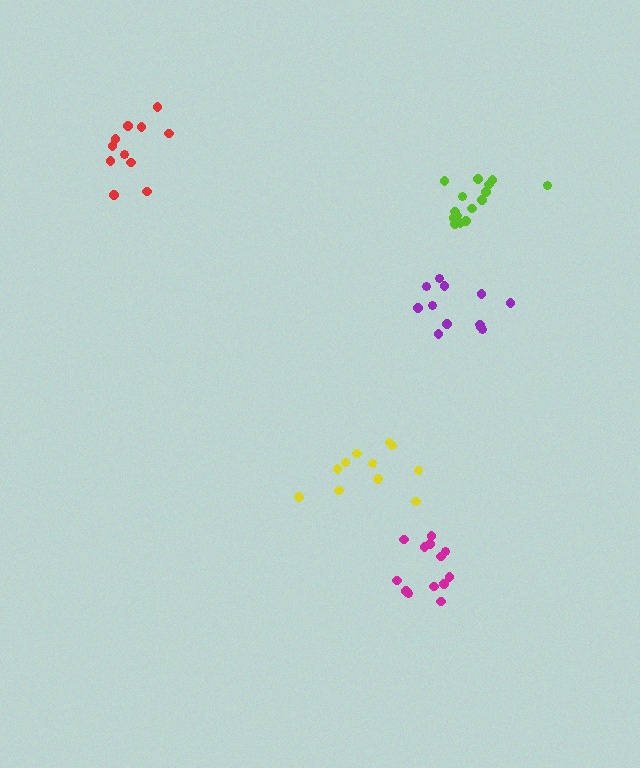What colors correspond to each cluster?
The clusters are colored: yellow, magenta, purple, red, lime.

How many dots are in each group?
Group 1: 11 dots, Group 2: 13 dots, Group 3: 12 dots, Group 4: 11 dots, Group 5: 15 dots (62 total).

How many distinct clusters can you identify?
There are 5 distinct clusters.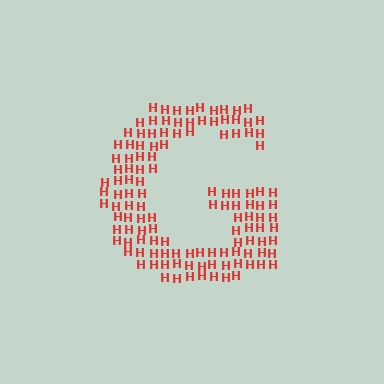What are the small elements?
The small elements are letter H's.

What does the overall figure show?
The overall figure shows the letter G.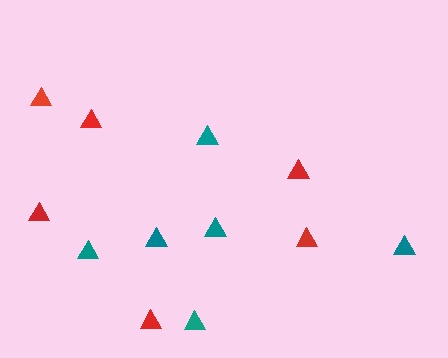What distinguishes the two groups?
There are 2 groups: one group of teal triangles (6) and one group of red triangles (6).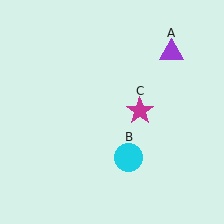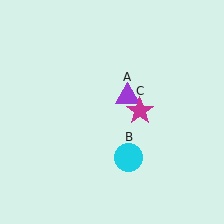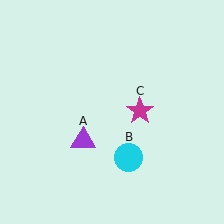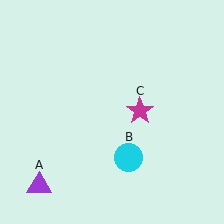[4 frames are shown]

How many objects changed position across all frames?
1 object changed position: purple triangle (object A).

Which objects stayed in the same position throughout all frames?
Cyan circle (object B) and magenta star (object C) remained stationary.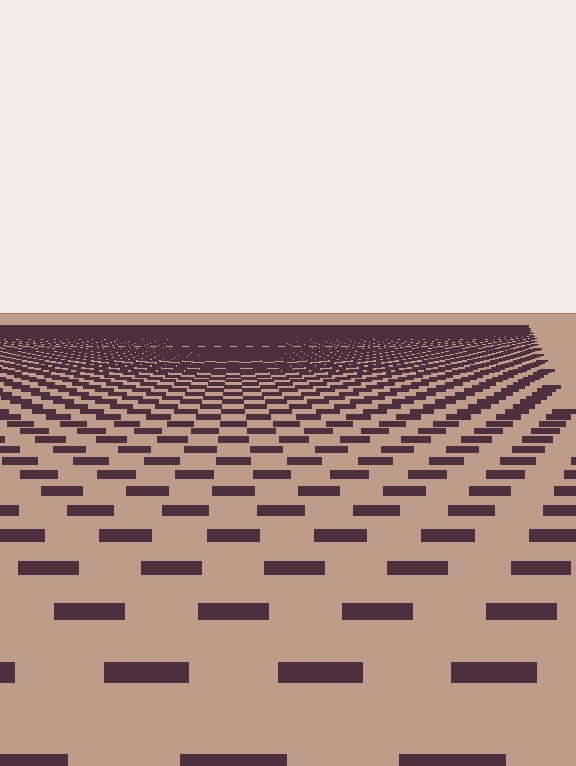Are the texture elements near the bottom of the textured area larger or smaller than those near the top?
Larger. Near the bottom, elements are closer to the viewer and appear at a bigger on-screen size.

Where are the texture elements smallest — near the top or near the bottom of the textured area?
Near the top.